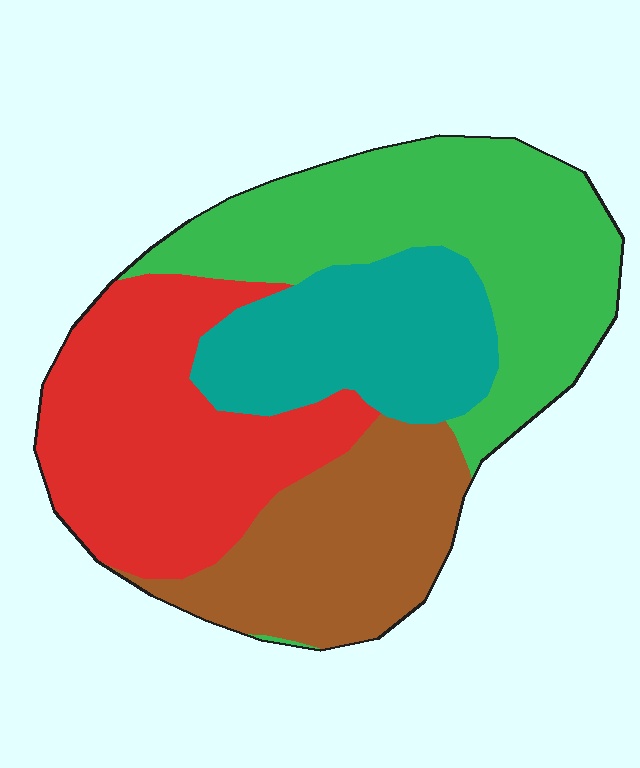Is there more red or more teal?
Red.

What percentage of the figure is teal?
Teal takes up less than a quarter of the figure.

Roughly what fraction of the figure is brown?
Brown covers roughly 20% of the figure.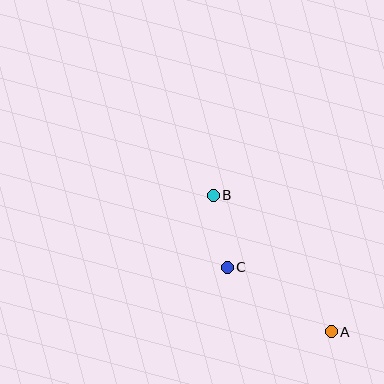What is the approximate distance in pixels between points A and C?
The distance between A and C is approximately 123 pixels.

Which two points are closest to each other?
Points B and C are closest to each other.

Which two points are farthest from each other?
Points A and B are farthest from each other.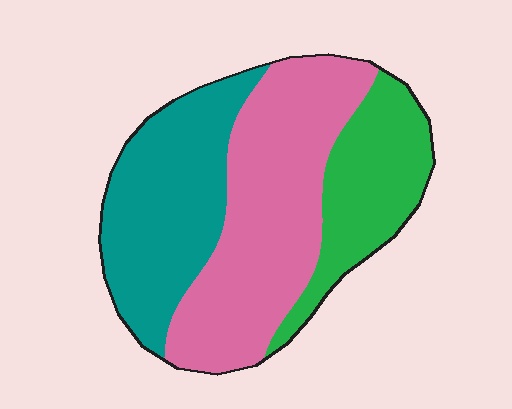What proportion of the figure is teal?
Teal covers 33% of the figure.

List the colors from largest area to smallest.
From largest to smallest: pink, teal, green.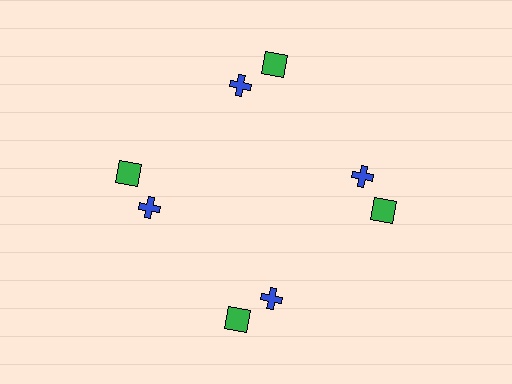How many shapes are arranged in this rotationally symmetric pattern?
There are 8 shapes, arranged in 4 groups of 2.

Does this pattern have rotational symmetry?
Yes, this pattern has 4-fold rotational symmetry. It looks the same after rotating 90 degrees around the center.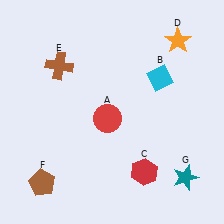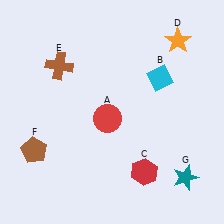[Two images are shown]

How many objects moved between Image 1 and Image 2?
1 object moved between the two images.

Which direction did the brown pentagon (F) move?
The brown pentagon (F) moved up.